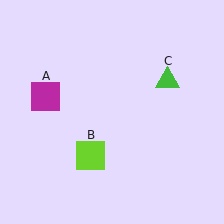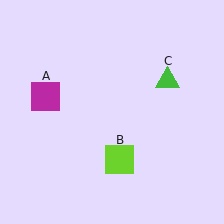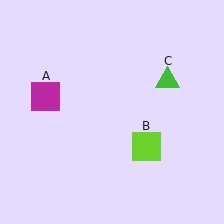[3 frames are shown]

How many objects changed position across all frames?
1 object changed position: lime square (object B).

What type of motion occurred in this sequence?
The lime square (object B) rotated counterclockwise around the center of the scene.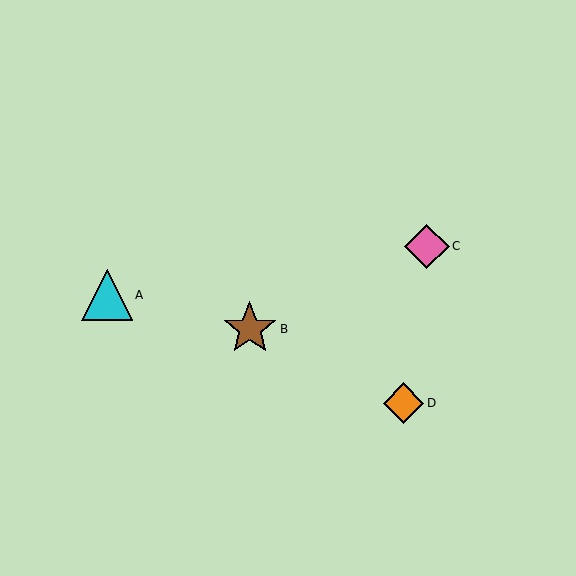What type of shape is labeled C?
Shape C is a pink diamond.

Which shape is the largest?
The brown star (labeled B) is the largest.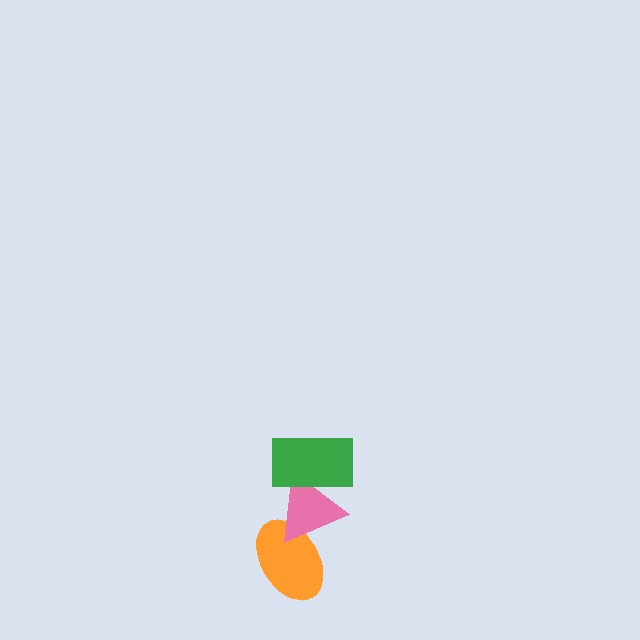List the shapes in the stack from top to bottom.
From top to bottom: the green rectangle, the pink triangle, the orange ellipse.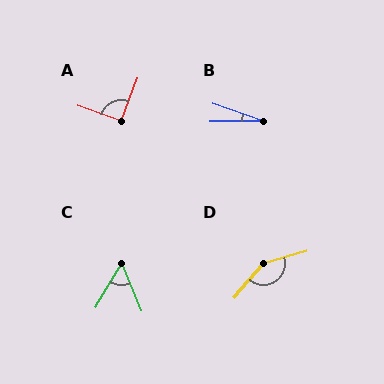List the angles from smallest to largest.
B (19°), C (53°), A (91°), D (147°).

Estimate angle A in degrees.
Approximately 91 degrees.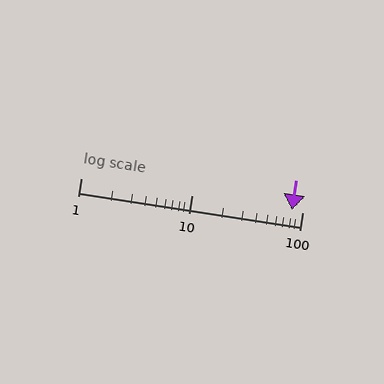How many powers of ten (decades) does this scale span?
The scale spans 2 decades, from 1 to 100.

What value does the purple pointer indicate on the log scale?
The pointer indicates approximately 80.